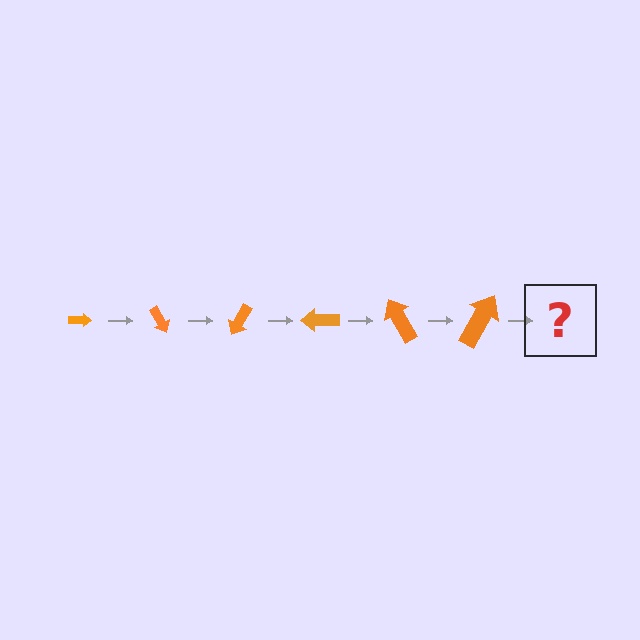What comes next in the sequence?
The next element should be an arrow, larger than the previous one and rotated 360 degrees from the start.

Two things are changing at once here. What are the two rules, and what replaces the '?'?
The two rules are that the arrow grows larger each step and it rotates 60 degrees each step. The '?' should be an arrow, larger than the previous one and rotated 360 degrees from the start.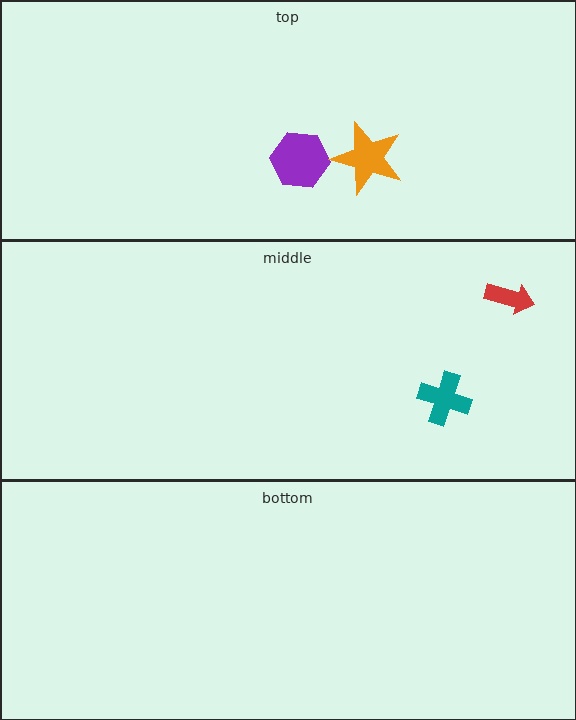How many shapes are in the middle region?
2.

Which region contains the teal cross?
The middle region.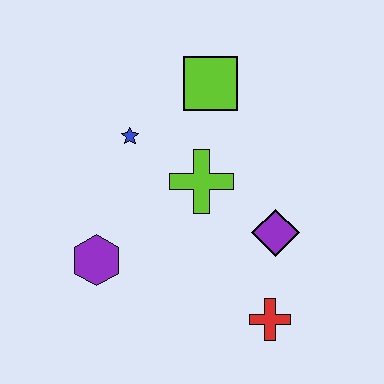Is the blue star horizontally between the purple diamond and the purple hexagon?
Yes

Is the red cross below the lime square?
Yes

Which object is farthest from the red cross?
The lime square is farthest from the red cross.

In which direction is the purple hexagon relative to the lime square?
The purple hexagon is below the lime square.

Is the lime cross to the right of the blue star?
Yes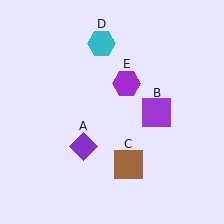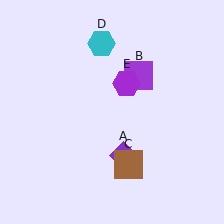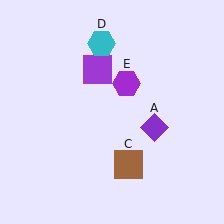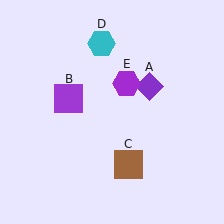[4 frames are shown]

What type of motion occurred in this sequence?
The purple diamond (object A), purple square (object B) rotated counterclockwise around the center of the scene.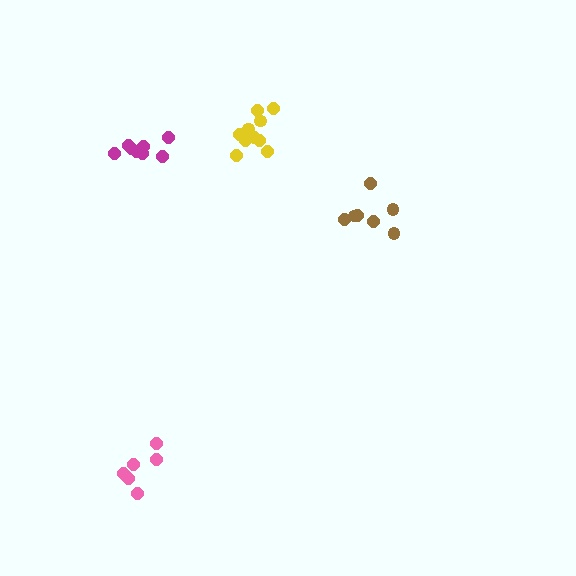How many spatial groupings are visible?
There are 4 spatial groupings.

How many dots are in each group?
Group 1: 7 dots, Group 2: 6 dots, Group 3: 10 dots, Group 4: 9 dots (32 total).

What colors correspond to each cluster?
The clusters are colored: brown, pink, yellow, magenta.